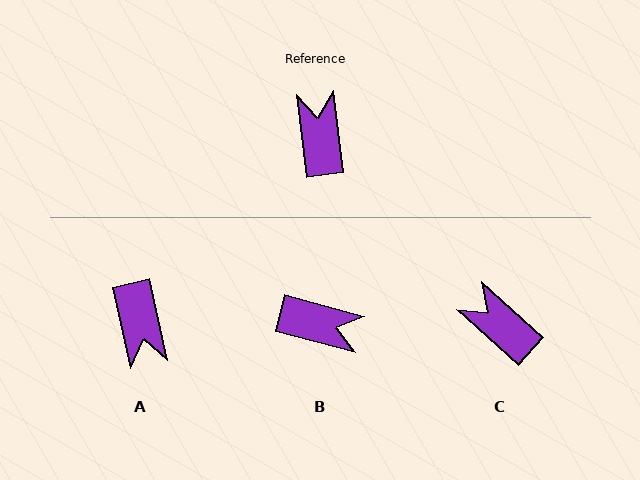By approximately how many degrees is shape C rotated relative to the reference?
Approximately 41 degrees counter-clockwise.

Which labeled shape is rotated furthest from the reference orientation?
A, about 174 degrees away.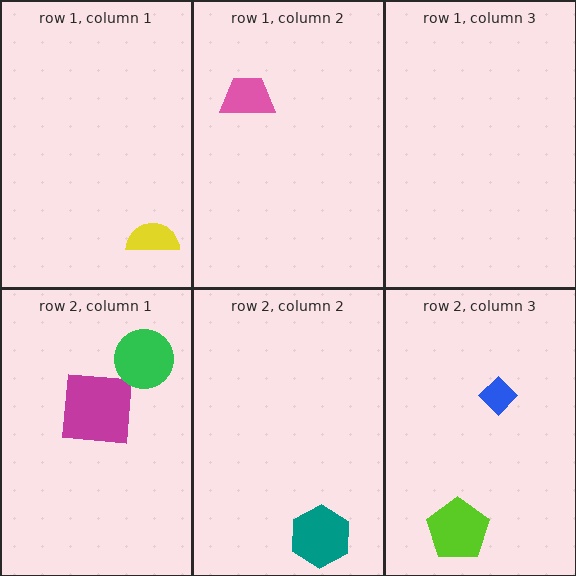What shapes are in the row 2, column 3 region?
The lime pentagon, the blue diamond.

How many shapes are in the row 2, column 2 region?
1.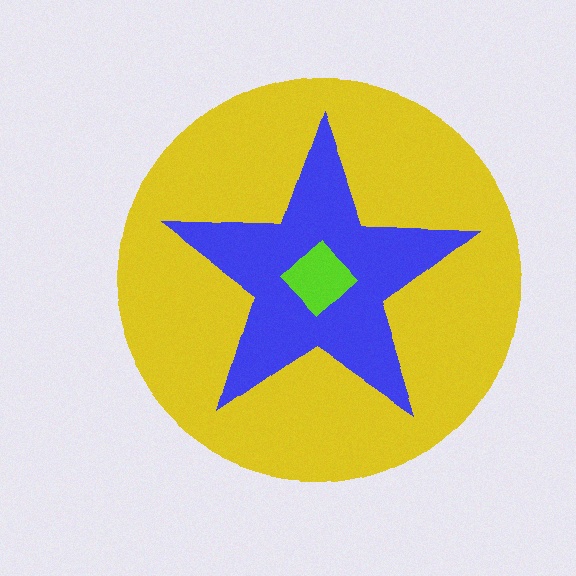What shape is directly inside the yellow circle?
The blue star.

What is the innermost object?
The lime diamond.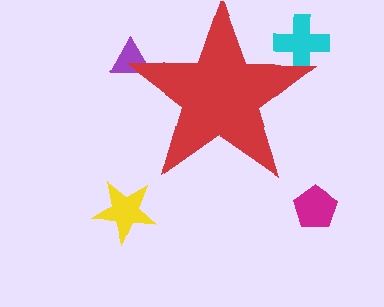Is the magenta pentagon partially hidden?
No, the magenta pentagon is fully visible.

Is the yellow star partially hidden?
No, the yellow star is fully visible.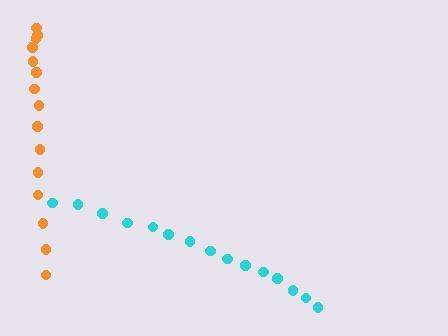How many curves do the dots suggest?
There are 2 distinct paths.